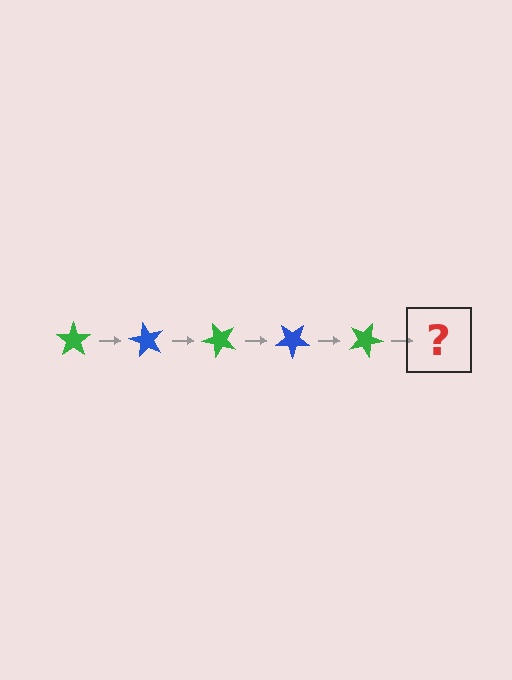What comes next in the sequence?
The next element should be a blue star, rotated 300 degrees from the start.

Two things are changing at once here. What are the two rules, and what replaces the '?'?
The two rules are that it rotates 60 degrees each step and the color cycles through green and blue. The '?' should be a blue star, rotated 300 degrees from the start.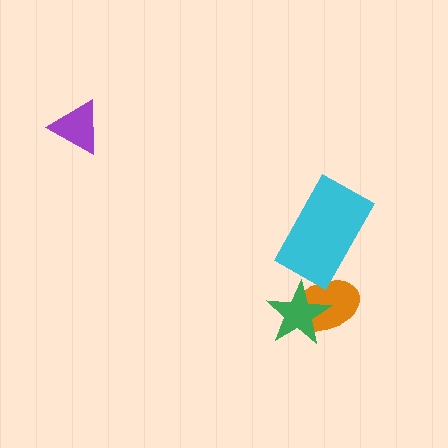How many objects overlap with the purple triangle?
0 objects overlap with the purple triangle.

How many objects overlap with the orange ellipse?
2 objects overlap with the orange ellipse.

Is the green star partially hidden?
No, no other shape covers it.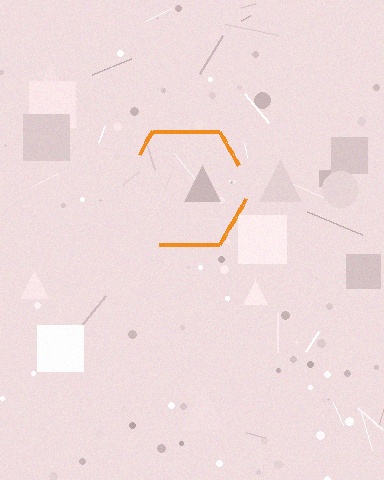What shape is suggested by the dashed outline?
The dashed outline suggests a hexagon.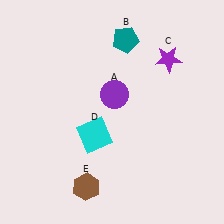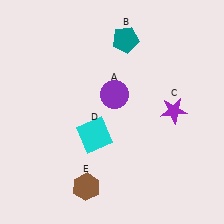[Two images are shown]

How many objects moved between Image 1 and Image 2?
1 object moved between the two images.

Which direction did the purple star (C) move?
The purple star (C) moved down.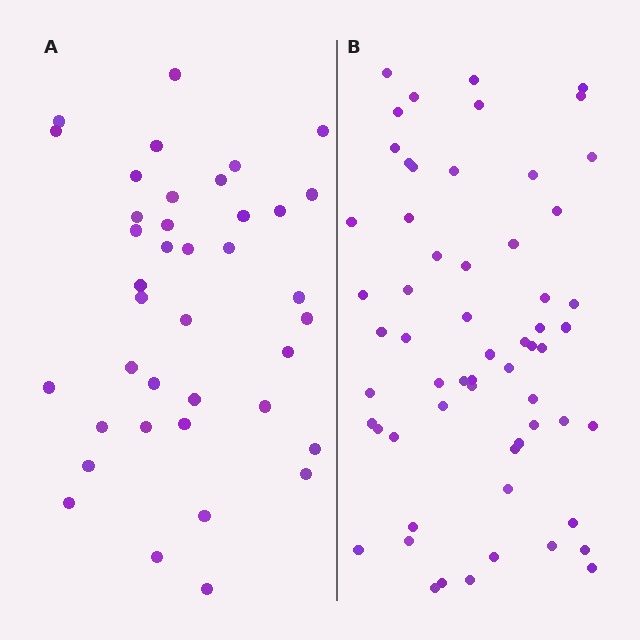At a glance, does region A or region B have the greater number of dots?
Region B (the right region) has more dots.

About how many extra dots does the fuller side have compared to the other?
Region B has approximately 20 more dots than region A.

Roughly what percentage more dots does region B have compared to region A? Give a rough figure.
About 55% more.